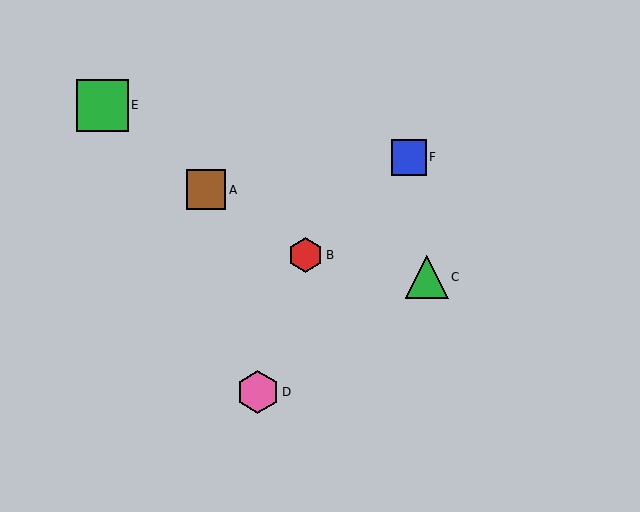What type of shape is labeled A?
Shape A is a brown square.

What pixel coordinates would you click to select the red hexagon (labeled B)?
Click at (305, 255) to select the red hexagon B.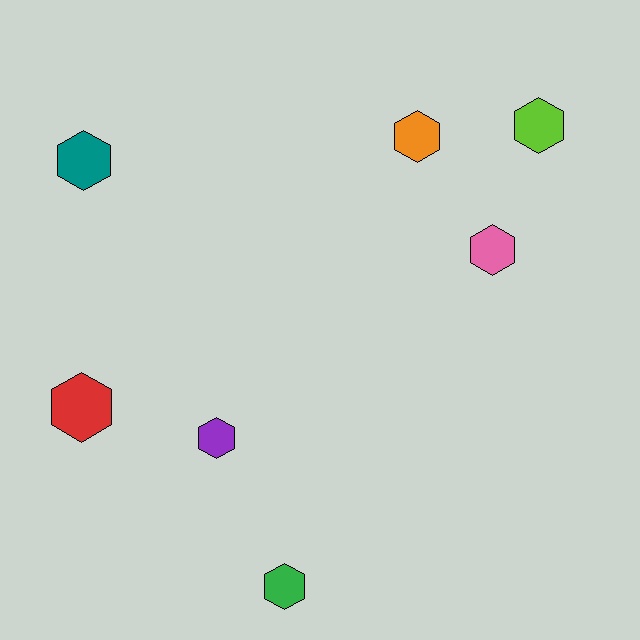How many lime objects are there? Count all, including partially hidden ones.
There is 1 lime object.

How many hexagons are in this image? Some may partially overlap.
There are 7 hexagons.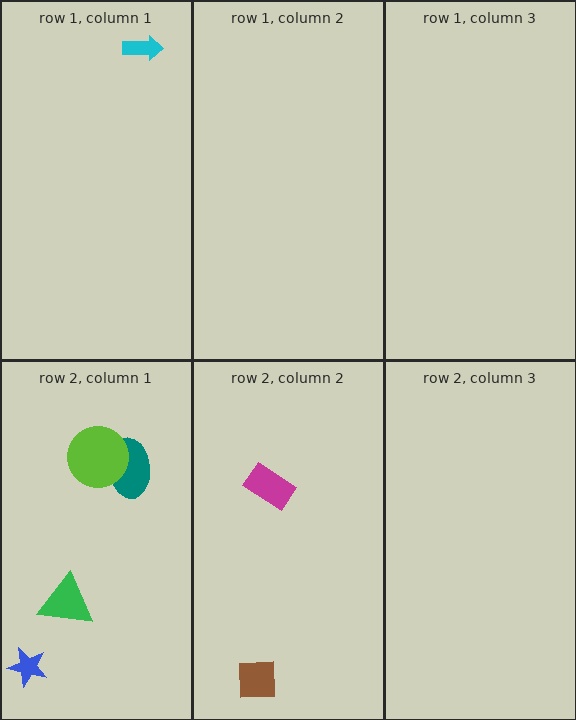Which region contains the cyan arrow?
The row 1, column 1 region.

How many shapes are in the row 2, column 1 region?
4.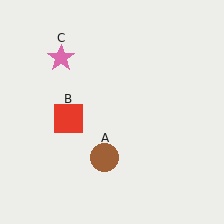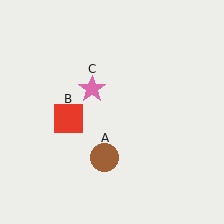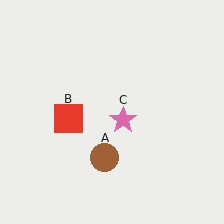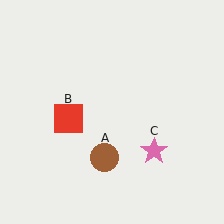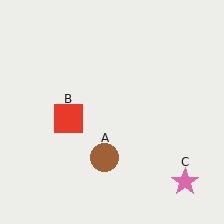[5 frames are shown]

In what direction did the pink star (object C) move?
The pink star (object C) moved down and to the right.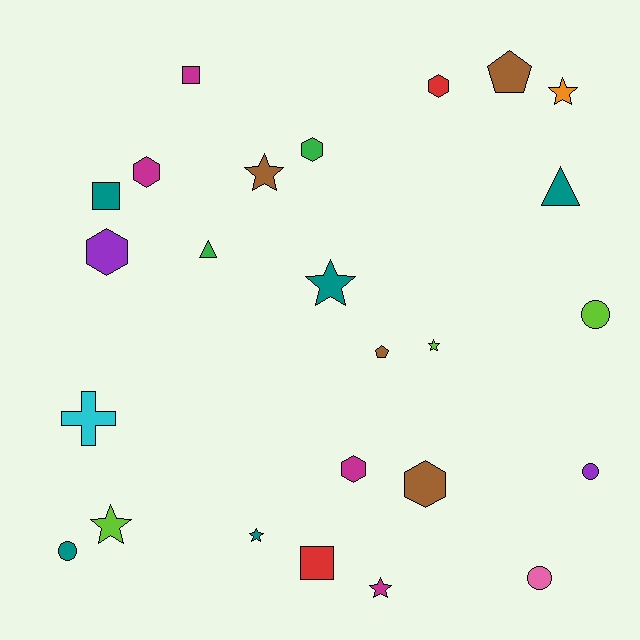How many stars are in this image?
There are 7 stars.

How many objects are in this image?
There are 25 objects.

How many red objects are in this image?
There are 2 red objects.